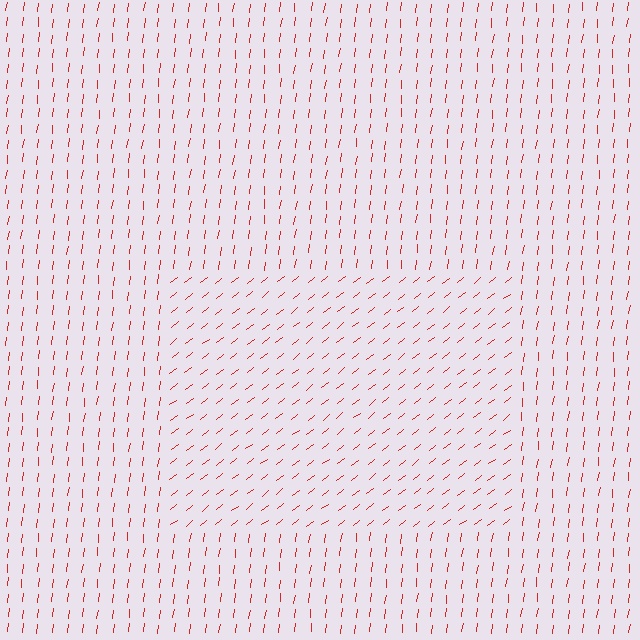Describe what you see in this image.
The image is filled with small red line segments. A rectangle region in the image has lines oriented differently from the surrounding lines, creating a visible texture boundary.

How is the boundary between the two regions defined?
The boundary is defined purely by a change in line orientation (approximately 45 degrees difference). All lines are the same color and thickness.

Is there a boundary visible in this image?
Yes, there is a texture boundary formed by a change in line orientation.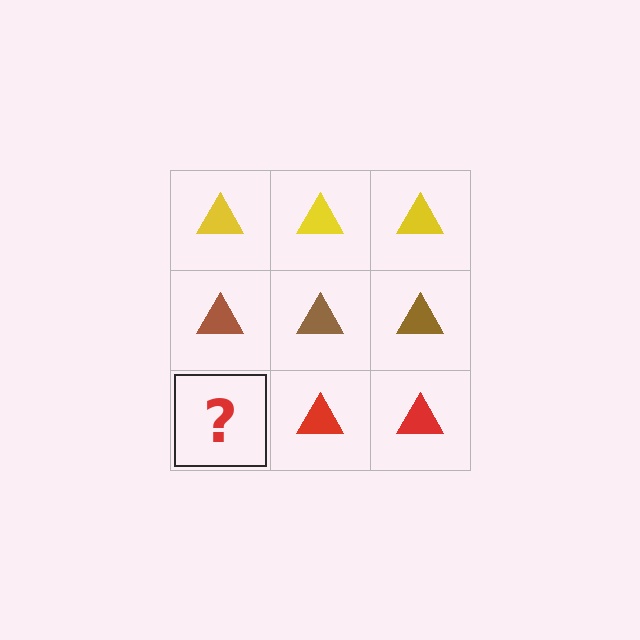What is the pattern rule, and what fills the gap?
The rule is that each row has a consistent color. The gap should be filled with a red triangle.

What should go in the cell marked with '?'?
The missing cell should contain a red triangle.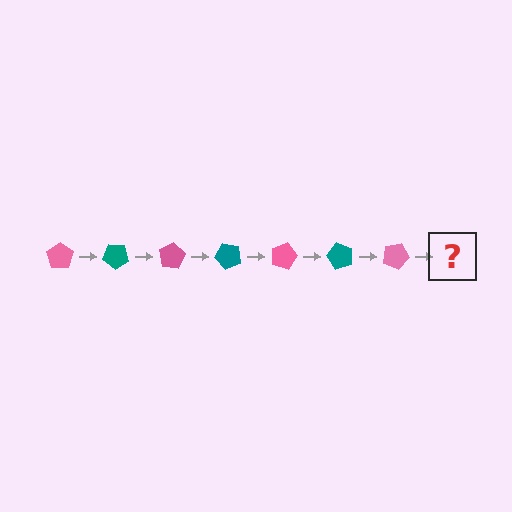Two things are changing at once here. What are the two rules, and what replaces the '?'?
The two rules are that it rotates 40 degrees each step and the color cycles through pink and teal. The '?' should be a teal pentagon, rotated 280 degrees from the start.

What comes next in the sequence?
The next element should be a teal pentagon, rotated 280 degrees from the start.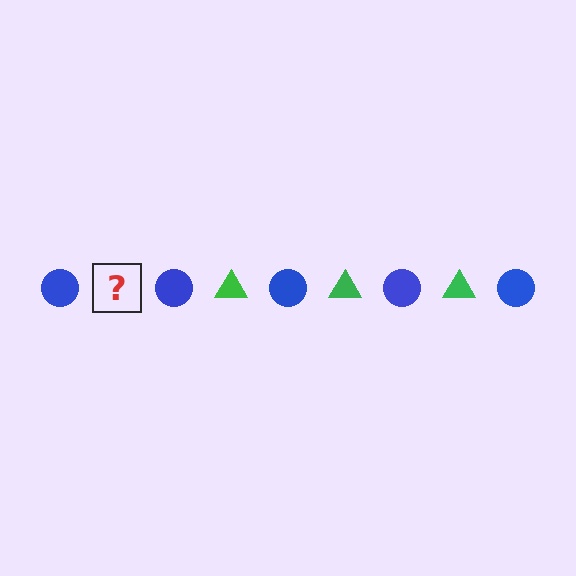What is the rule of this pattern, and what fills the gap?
The rule is that the pattern alternates between blue circle and green triangle. The gap should be filled with a green triangle.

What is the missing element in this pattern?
The missing element is a green triangle.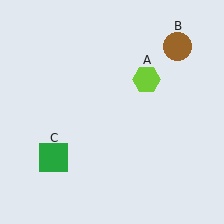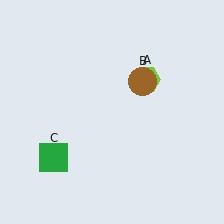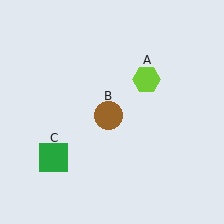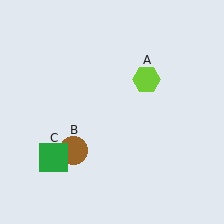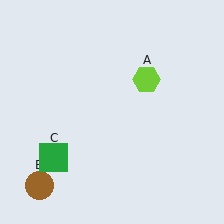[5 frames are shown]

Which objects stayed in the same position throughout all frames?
Lime hexagon (object A) and green square (object C) remained stationary.